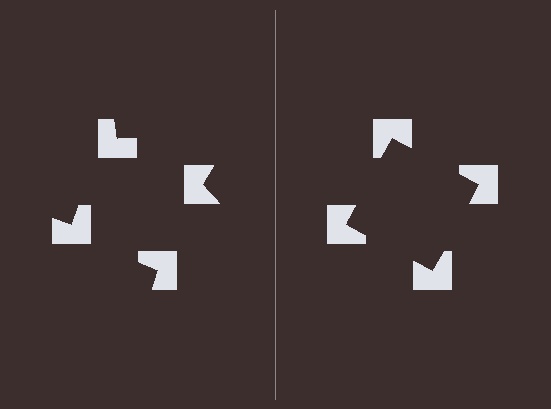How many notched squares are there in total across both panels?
8 — 4 on each side.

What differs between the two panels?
The notched squares are positioned identically on both sides; only the wedge orientations differ. On the right they align to a square; on the left they are misaligned.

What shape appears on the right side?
An illusory square.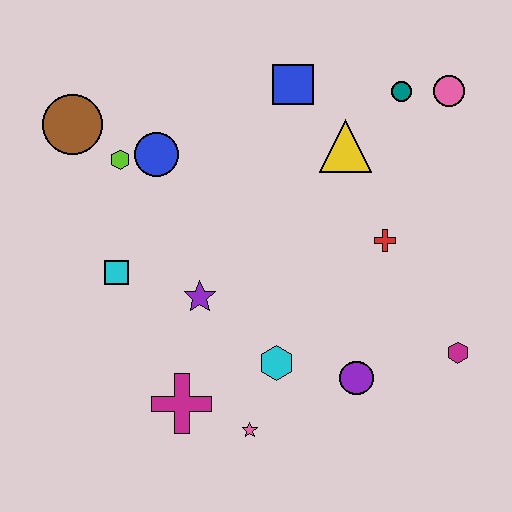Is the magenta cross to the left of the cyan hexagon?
Yes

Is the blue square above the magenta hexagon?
Yes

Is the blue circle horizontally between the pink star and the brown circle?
Yes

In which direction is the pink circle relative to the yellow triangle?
The pink circle is to the right of the yellow triangle.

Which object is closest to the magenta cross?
The pink star is closest to the magenta cross.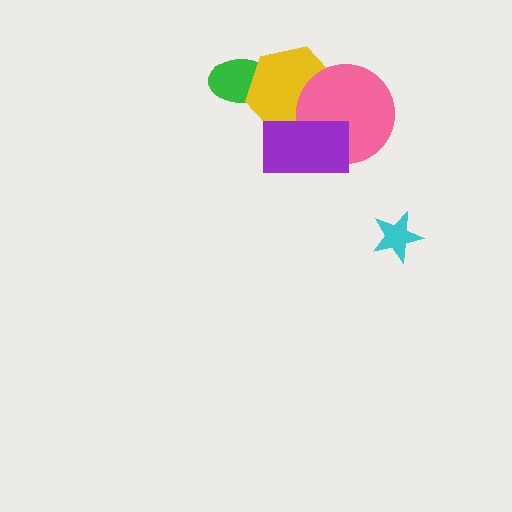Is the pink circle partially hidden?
Yes, it is partially covered by another shape.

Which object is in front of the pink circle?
The purple rectangle is in front of the pink circle.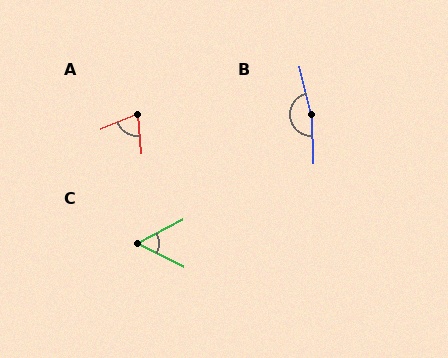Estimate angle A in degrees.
Approximately 73 degrees.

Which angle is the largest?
B, at approximately 168 degrees.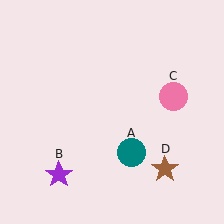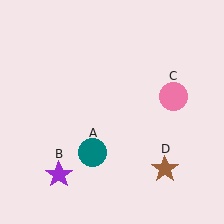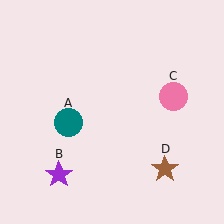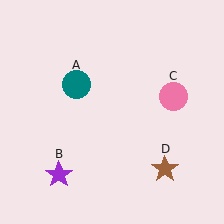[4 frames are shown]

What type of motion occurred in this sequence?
The teal circle (object A) rotated clockwise around the center of the scene.